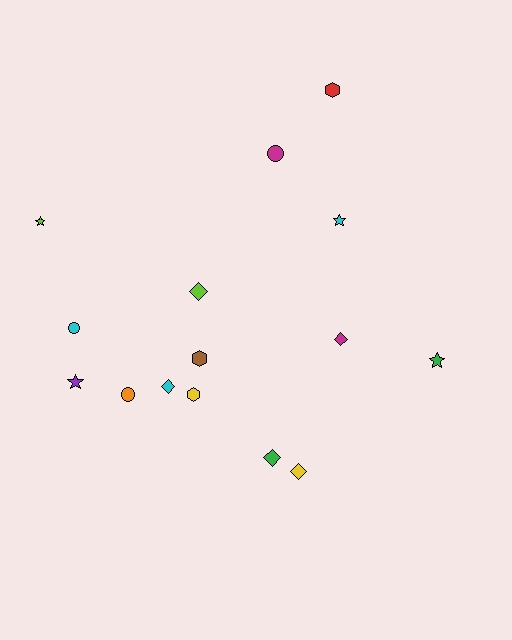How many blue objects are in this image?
There are no blue objects.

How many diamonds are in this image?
There are 5 diamonds.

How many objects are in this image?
There are 15 objects.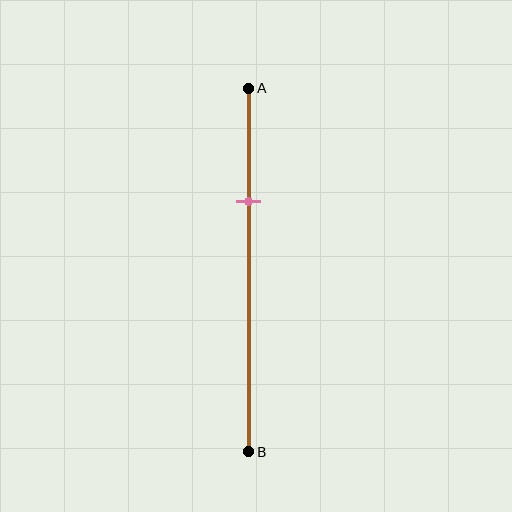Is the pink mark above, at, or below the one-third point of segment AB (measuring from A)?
The pink mark is approximately at the one-third point of segment AB.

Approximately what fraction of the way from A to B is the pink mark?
The pink mark is approximately 30% of the way from A to B.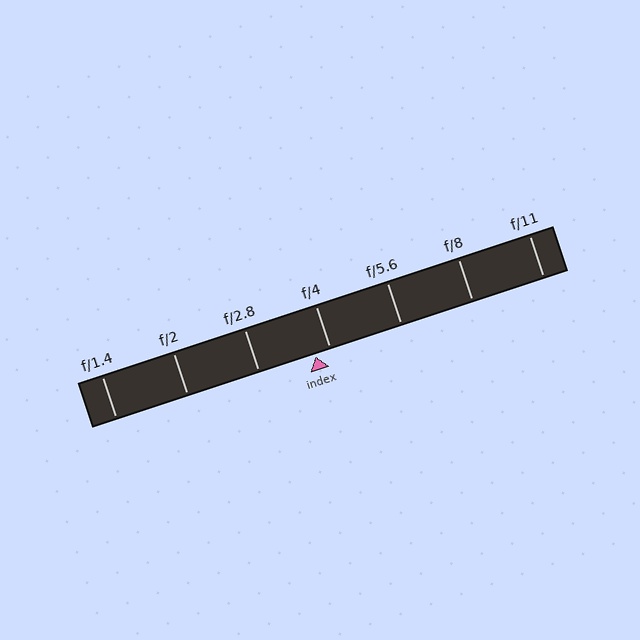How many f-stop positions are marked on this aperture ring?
There are 7 f-stop positions marked.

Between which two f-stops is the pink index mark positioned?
The index mark is between f/2.8 and f/4.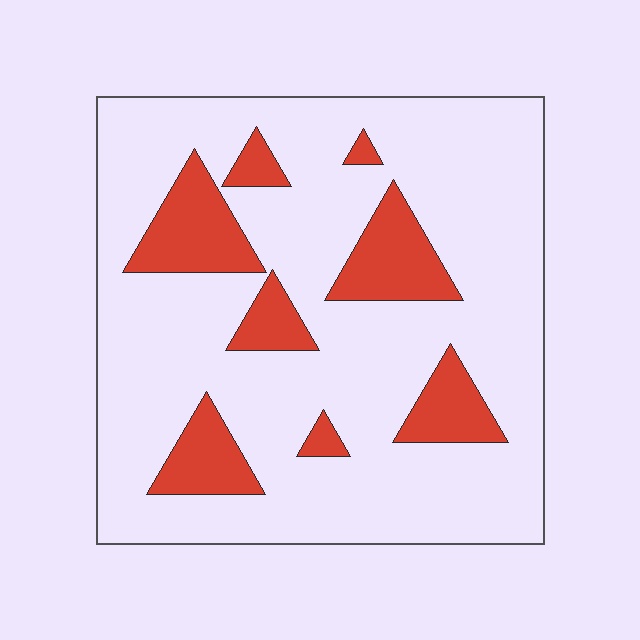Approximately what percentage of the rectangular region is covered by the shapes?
Approximately 20%.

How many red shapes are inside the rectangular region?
8.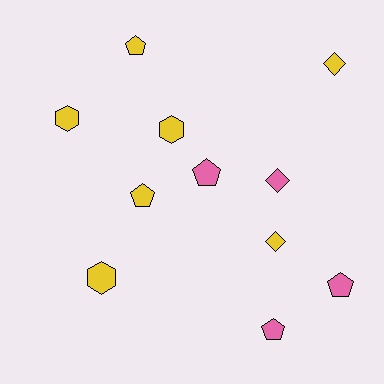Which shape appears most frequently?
Pentagon, with 5 objects.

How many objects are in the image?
There are 11 objects.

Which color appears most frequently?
Yellow, with 7 objects.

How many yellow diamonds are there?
There are 2 yellow diamonds.